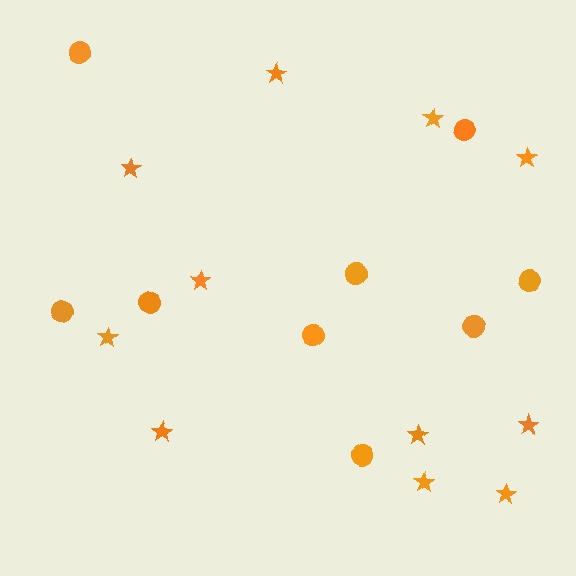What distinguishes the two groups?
There are 2 groups: one group of circles (9) and one group of stars (11).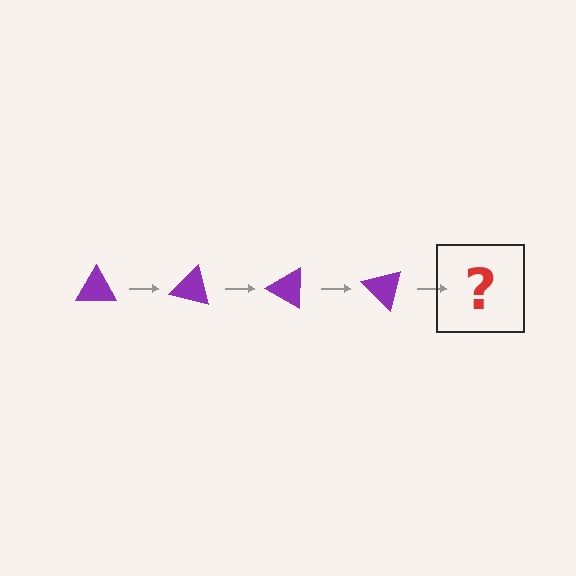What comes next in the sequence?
The next element should be a purple triangle rotated 60 degrees.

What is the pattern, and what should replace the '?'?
The pattern is that the triangle rotates 15 degrees each step. The '?' should be a purple triangle rotated 60 degrees.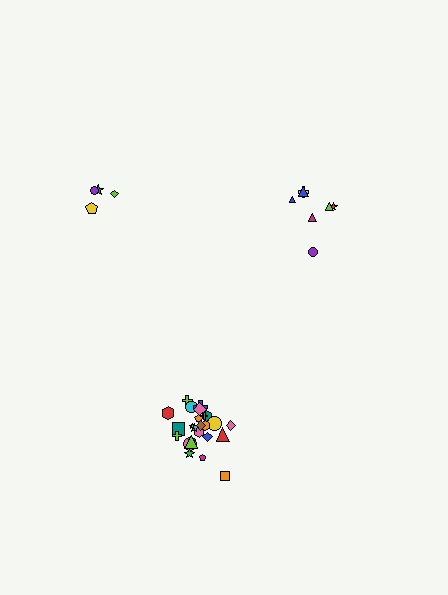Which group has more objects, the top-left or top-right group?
The top-right group.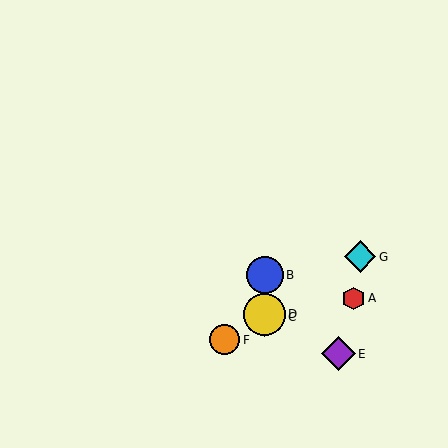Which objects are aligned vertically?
Objects B, C, D are aligned vertically.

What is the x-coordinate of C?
Object C is at x≈265.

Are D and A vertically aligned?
No, D is at x≈265 and A is at x≈354.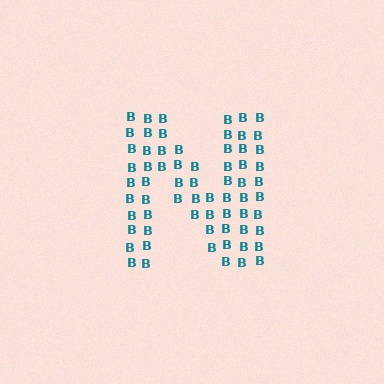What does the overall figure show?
The overall figure shows the letter N.